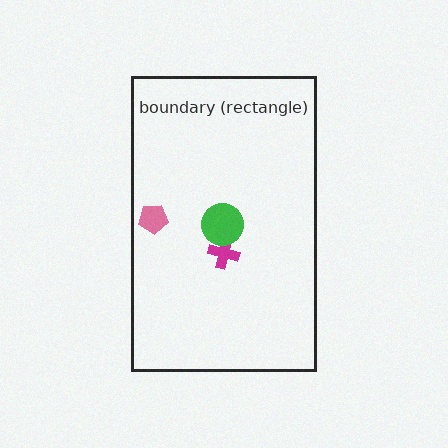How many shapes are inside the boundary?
3 inside, 0 outside.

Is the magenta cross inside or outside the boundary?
Inside.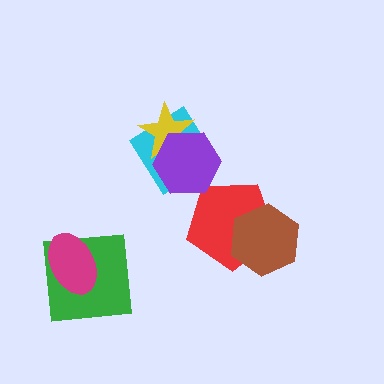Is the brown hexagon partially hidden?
No, no other shape covers it.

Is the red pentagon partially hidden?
Yes, it is partially covered by another shape.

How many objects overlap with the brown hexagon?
1 object overlaps with the brown hexagon.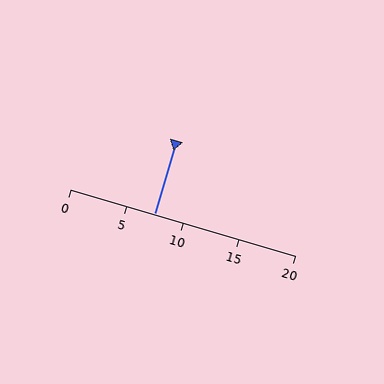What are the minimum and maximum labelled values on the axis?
The axis runs from 0 to 20.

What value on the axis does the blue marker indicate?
The marker indicates approximately 7.5.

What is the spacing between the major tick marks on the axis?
The major ticks are spaced 5 apart.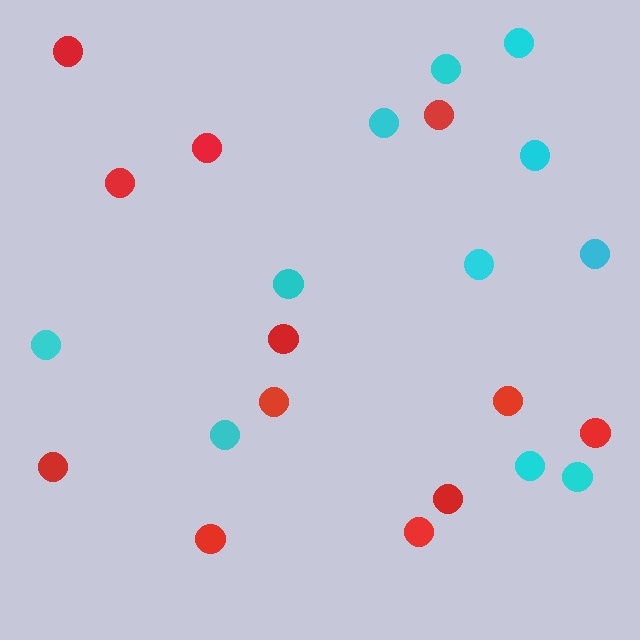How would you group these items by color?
There are 2 groups: one group of red circles (12) and one group of cyan circles (11).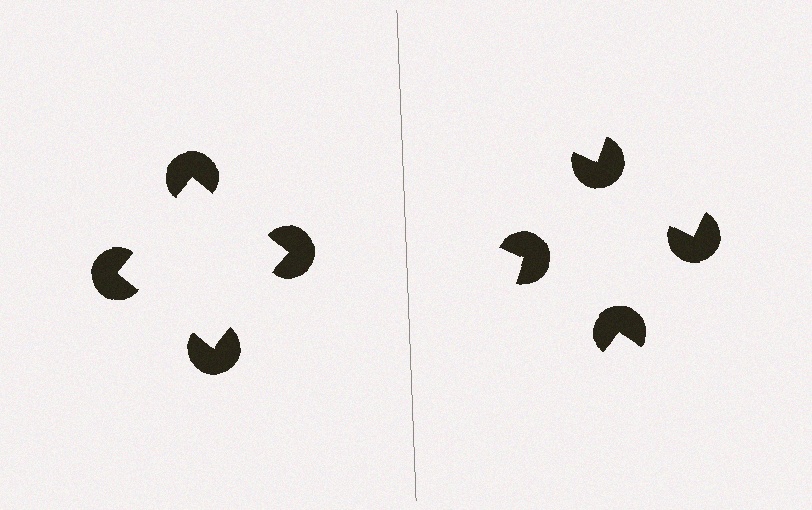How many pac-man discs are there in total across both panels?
8 — 4 on each side.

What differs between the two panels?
The pac-man discs are positioned identically on both sides; only the wedge orientations differ. On the left they align to a square; on the right they are misaligned.